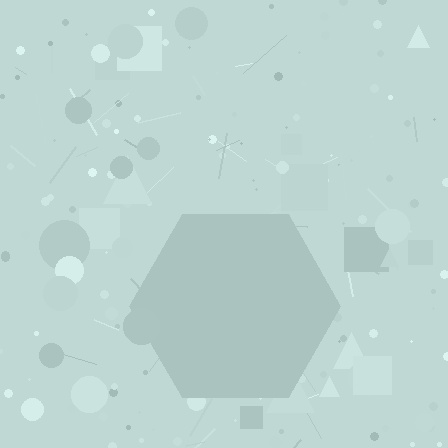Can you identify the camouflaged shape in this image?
The camouflaged shape is a hexagon.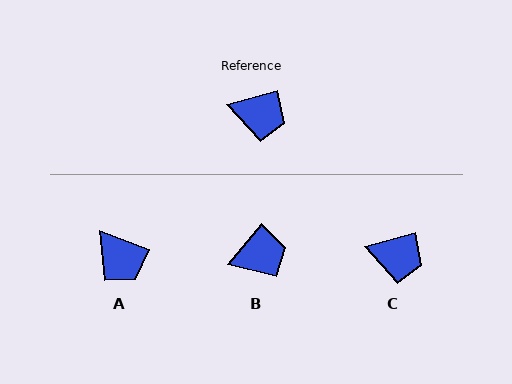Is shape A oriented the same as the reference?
No, it is off by about 36 degrees.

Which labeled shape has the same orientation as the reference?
C.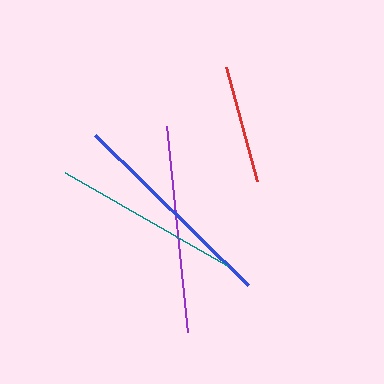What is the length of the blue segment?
The blue segment is approximately 214 pixels long.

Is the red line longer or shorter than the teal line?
The teal line is longer than the red line.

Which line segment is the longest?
The blue line is the longest at approximately 214 pixels.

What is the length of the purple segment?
The purple segment is approximately 208 pixels long.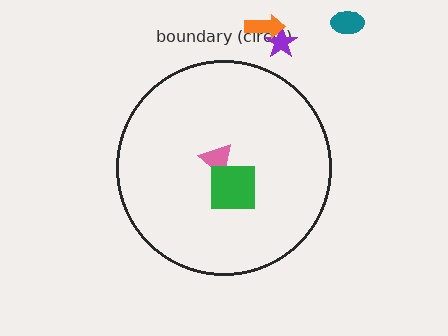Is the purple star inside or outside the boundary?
Outside.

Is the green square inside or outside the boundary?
Inside.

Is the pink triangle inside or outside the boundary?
Inside.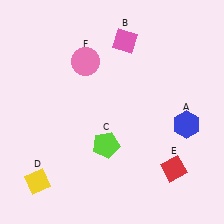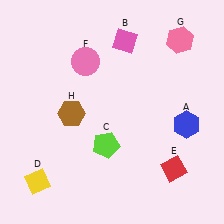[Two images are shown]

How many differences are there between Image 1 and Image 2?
There are 2 differences between the two images.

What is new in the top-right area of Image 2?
A pink hexagon (G) was added in the top-right area of Image 2.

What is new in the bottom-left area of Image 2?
A brown hexagon (H) was added in the bottom-left area of Image 2.